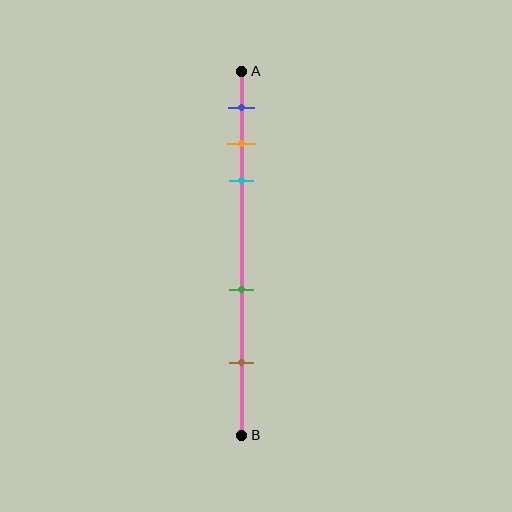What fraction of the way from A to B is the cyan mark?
The cyan mark is approximately 30% (0.3) of the way from A to B.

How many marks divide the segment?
There are 5 marks dividing the segment.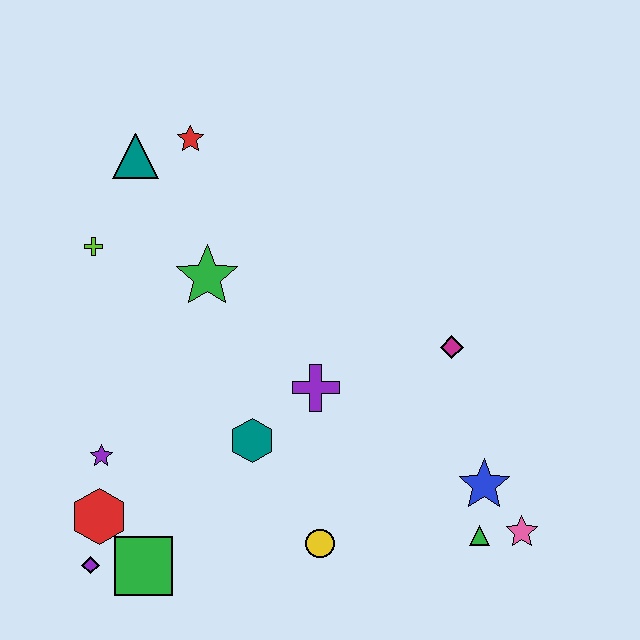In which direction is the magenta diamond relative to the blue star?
The magenta diamond is above the blue star.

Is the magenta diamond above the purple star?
Yes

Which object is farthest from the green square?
The red star is farthest from the green square.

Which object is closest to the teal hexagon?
The purple cross is closest to the teal hexagon.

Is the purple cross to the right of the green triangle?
No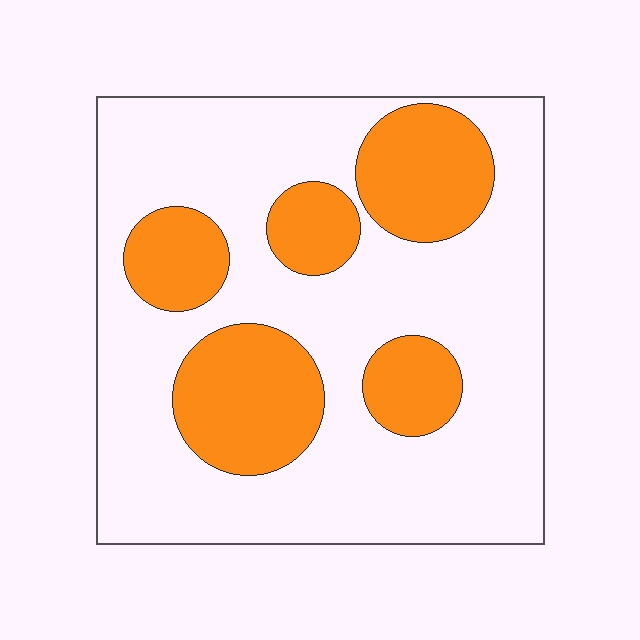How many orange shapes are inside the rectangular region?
5.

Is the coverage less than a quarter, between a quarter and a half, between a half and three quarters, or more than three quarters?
Between a quarter and a half.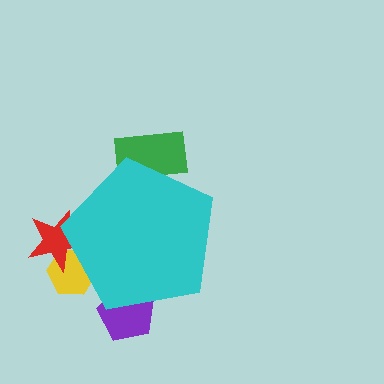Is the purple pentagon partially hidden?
Yes, the purple pentagon is partially hidden behind the cyan pentagon.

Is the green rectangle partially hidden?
Yes, the green rectangle is partially hidden behind the cyan pentagon.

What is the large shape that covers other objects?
A cyan pentagon.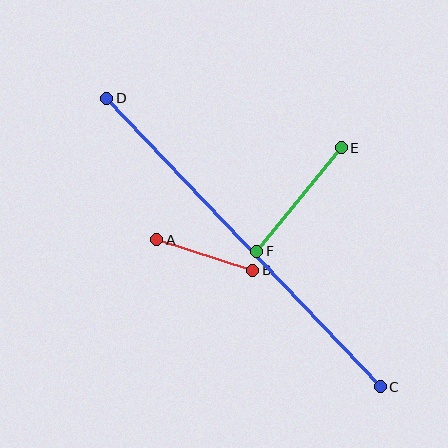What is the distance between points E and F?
The distance is approximately 133 pixels.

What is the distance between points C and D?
The distance is approximately 398 pixels.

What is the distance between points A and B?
The distance is approximately 101 pixels.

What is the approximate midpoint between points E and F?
The midpoint is at approximately (299, 199) pixels.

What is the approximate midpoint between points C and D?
The midpoint is at approximately (243, 242) pixels.